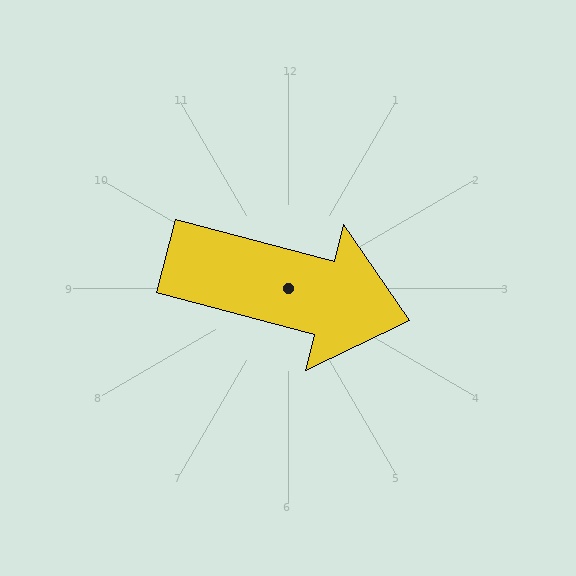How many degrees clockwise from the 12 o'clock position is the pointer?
Approximately 105 degrees.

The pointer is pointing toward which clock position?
Roughly 3 o'clock.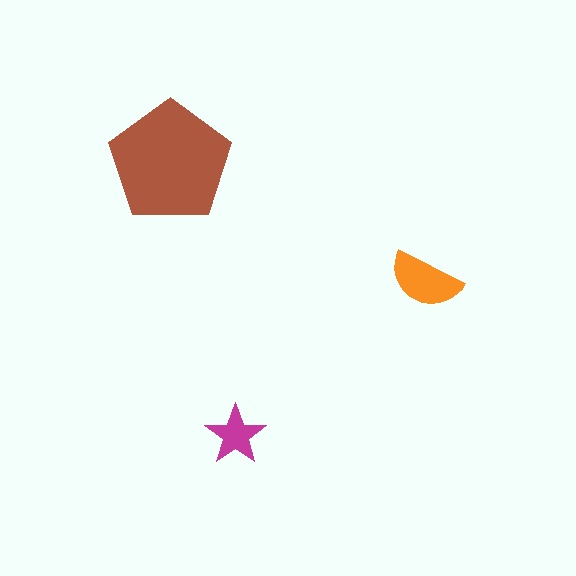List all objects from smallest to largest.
The magenta star, the orange semicircle, the brown pentagon.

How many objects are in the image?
There are 3 objects in the image.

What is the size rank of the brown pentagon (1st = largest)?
1st.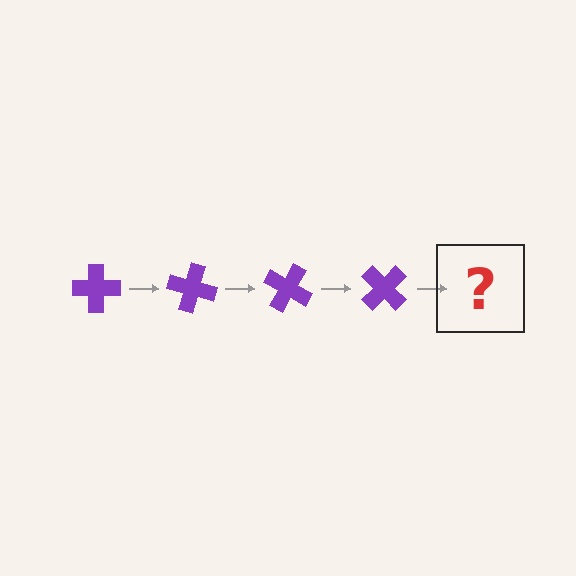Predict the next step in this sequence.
The next step is a purple cross rotated 60 degrees.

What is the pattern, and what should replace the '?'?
The pattern is that the cross rotates 15 degrees each step. The '?' should be a purple cross rotated 60 degrees.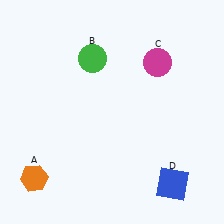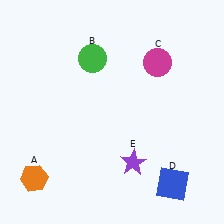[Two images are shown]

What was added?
A purple star (E) was added in Image 2.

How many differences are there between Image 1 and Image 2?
There is 1 difference between the two images.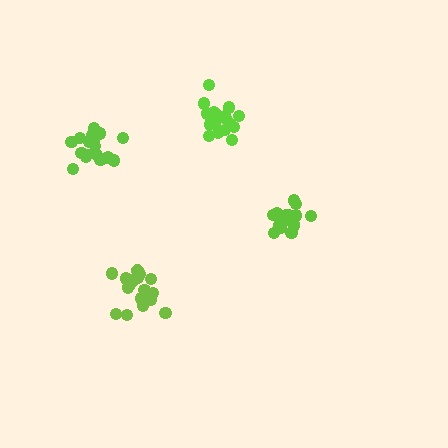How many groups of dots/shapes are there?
There are 4 groups.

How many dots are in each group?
Group 1: 16 dots, Group 2: 20 dots, Group 3: 18 dots, Group 4: 20 dots (74 total).